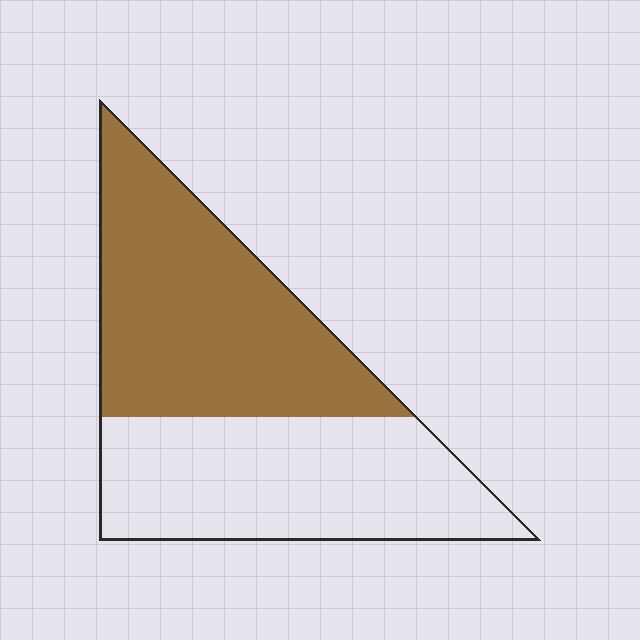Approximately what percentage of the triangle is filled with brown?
Approximately 50%.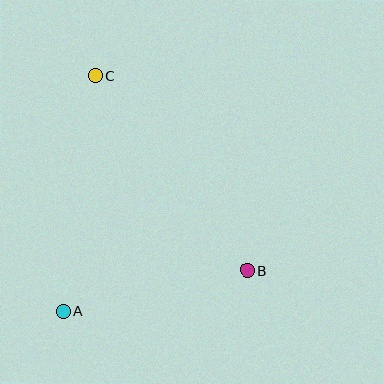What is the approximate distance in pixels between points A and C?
The distance between A and C is approximately 237 pixels.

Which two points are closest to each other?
Points A and B are closest to each other.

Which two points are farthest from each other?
Points B and C are farthest from each other.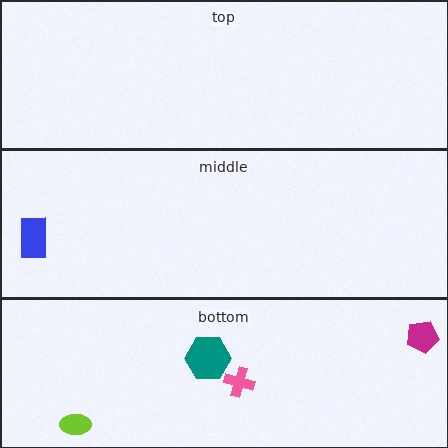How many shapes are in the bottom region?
4.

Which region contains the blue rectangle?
The middle region.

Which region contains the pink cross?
The bottom region.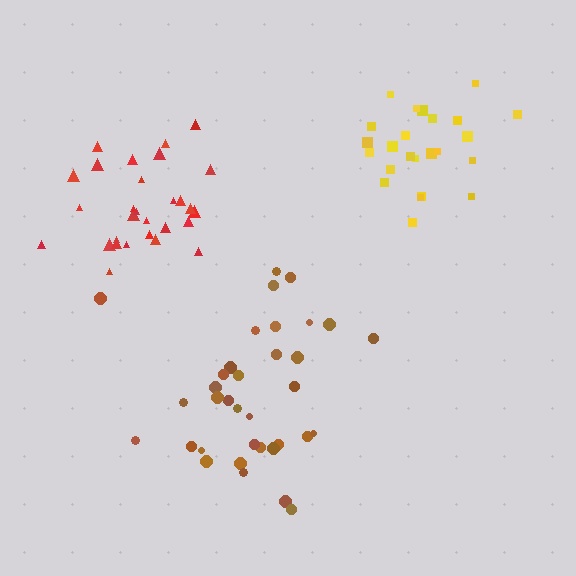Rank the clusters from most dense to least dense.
red, yellow, brown.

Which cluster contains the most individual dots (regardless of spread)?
Brown (35).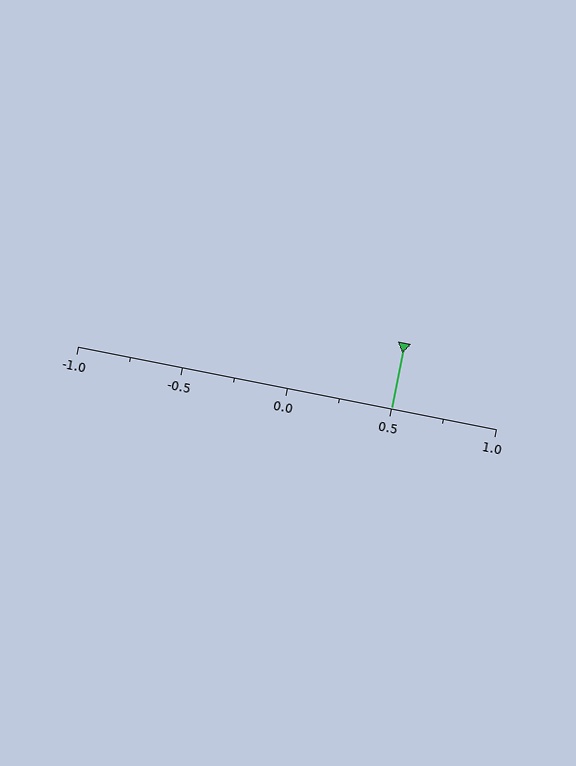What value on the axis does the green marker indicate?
The marker indicates approximately 0.5.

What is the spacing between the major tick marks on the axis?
The major ticks are spaced 0.5 apart.